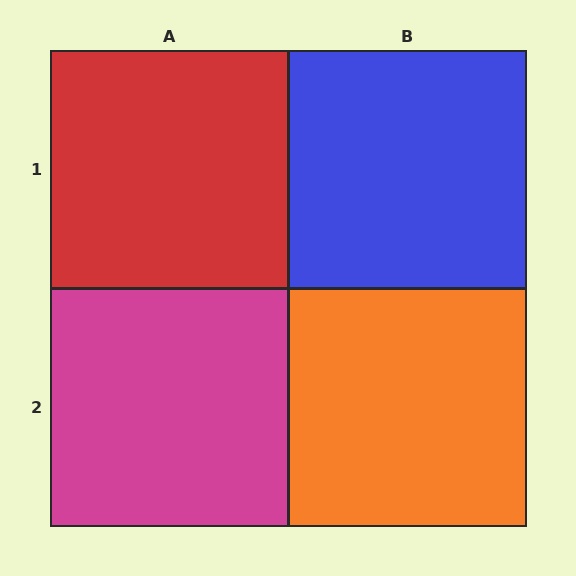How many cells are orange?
1 cell is orange.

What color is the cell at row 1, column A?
Red.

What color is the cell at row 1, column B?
Blue.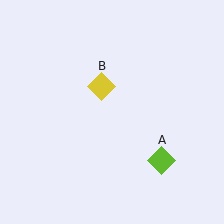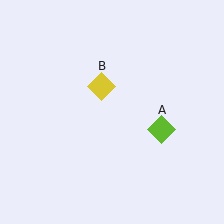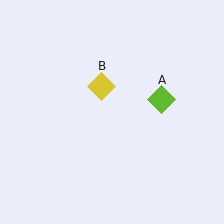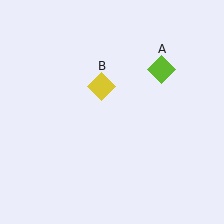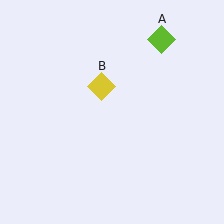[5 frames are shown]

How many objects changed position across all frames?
1 object changed position: lime diamond (object A).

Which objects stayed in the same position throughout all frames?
Yellow diamond (object B) remained stationary.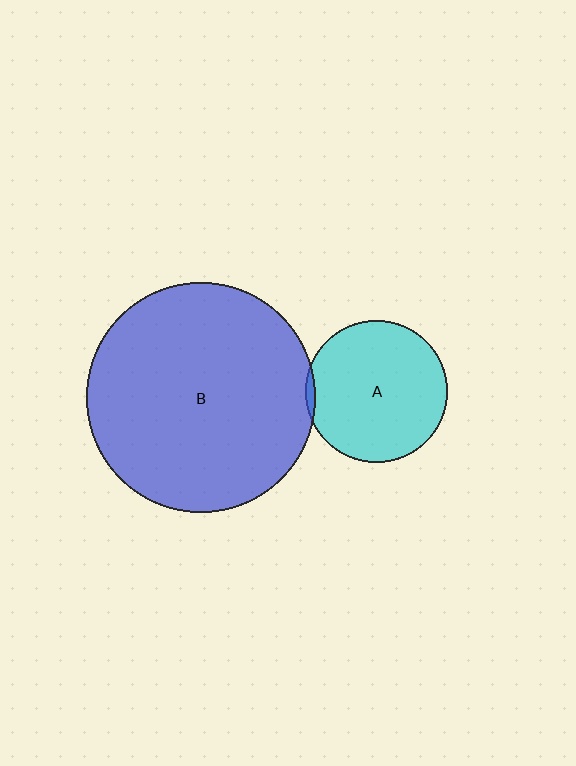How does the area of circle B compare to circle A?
Approximately 2.6 times.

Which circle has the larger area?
Circle B (blue).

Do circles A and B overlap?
Yes.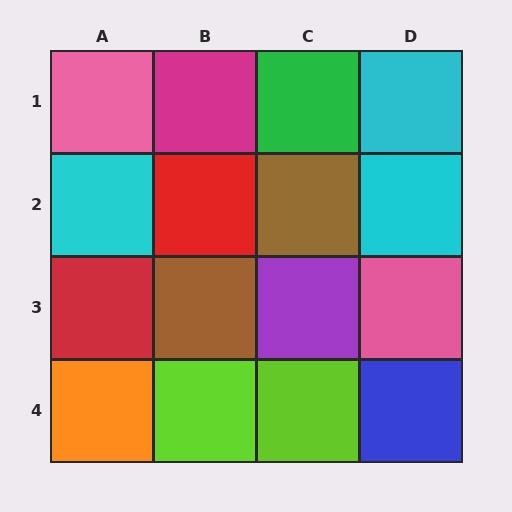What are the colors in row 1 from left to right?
Pink, magenta, green, cyan.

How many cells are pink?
2 cells are pink.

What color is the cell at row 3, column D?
Pink.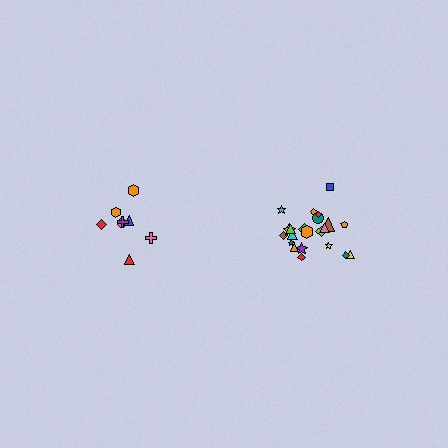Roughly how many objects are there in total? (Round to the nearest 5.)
Roughly 30 objects in total.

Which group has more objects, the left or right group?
The right group.